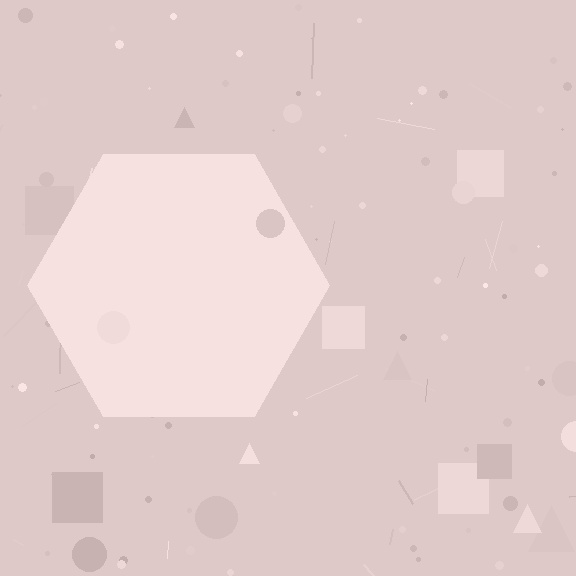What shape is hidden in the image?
A hexagon is hidden in the image.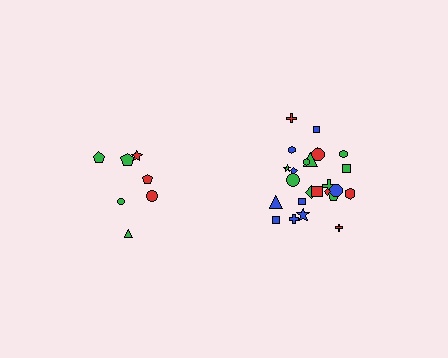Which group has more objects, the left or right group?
The right group.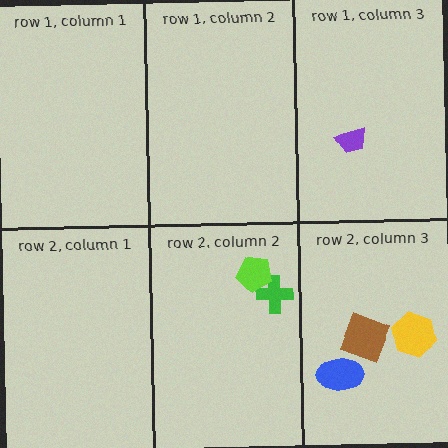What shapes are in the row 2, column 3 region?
The blue ellipse, the brown square, the yellow hexagon.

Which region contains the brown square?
The row 2, column 3 region.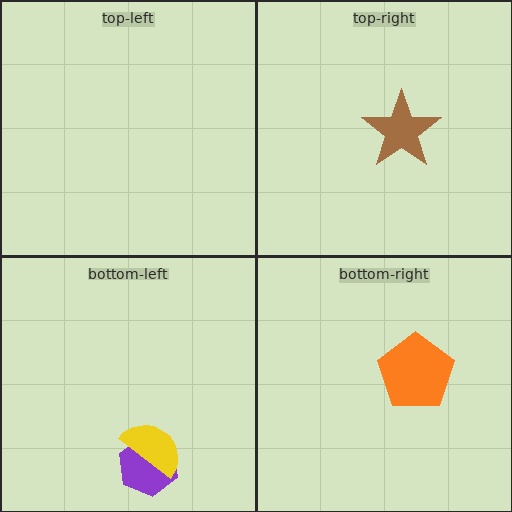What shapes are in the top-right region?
The brown star.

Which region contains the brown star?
The top-right region.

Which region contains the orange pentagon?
The bottom-right region.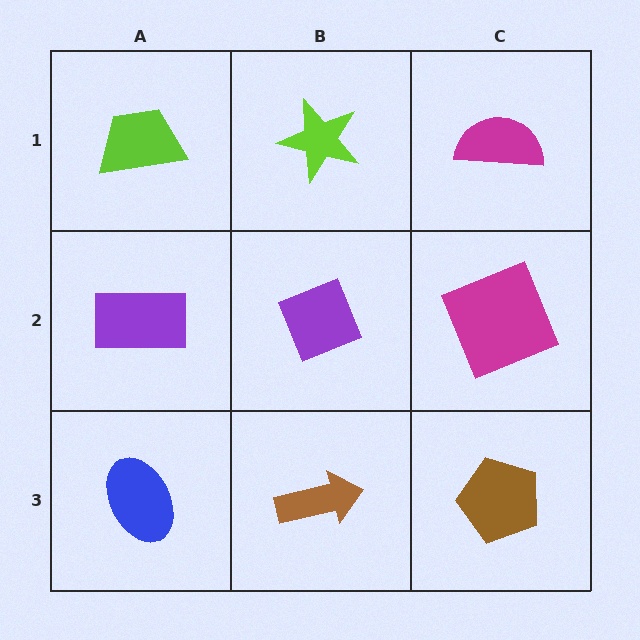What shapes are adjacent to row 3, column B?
A purple diamond (row 2, column B), a blue ellipse (row 3, column A), a brown pentagon (row 3, column C).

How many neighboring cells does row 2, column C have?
3.